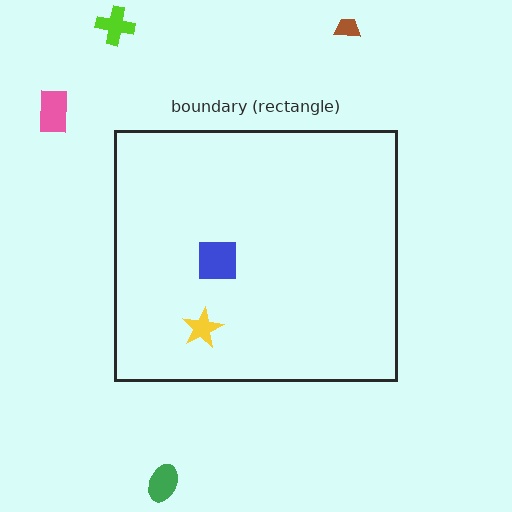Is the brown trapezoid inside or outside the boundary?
Outside.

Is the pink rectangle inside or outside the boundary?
Outside.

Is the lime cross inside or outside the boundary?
Outside.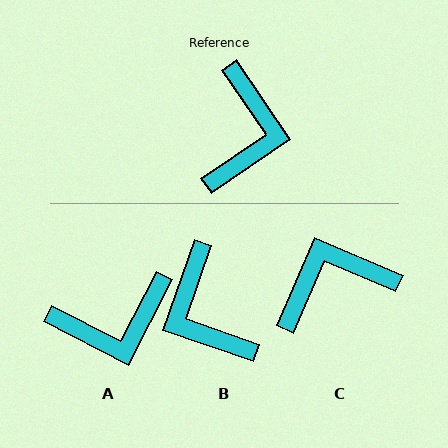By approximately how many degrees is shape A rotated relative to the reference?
Approximately 61 degrees clockwise.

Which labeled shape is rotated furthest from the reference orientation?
B, about 143 degrees away.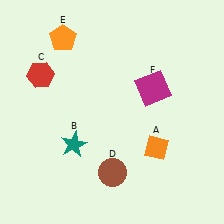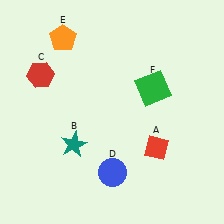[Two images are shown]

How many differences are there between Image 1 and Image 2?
There are 3 differences between the two images.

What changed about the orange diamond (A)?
In Image 1, A is orange. In Image 2, it changed to red.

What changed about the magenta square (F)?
In Image 1, F is magenta. In Image 2, it changed to green.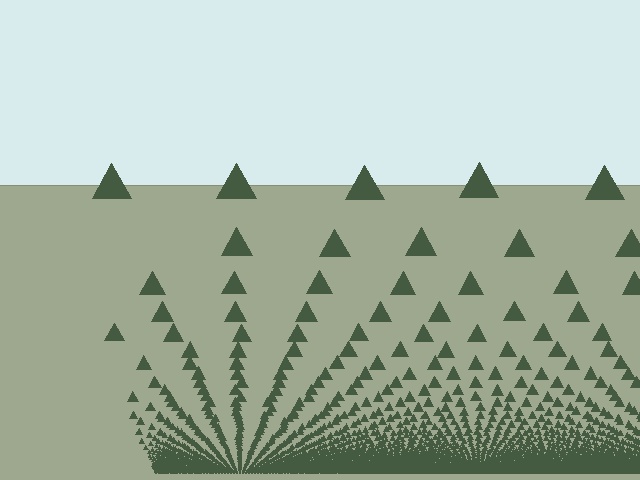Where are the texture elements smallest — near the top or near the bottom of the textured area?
Near the bottom.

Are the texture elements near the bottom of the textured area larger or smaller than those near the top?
Smaller. The gradient is inverted — elements near the bottom are smaller and denser.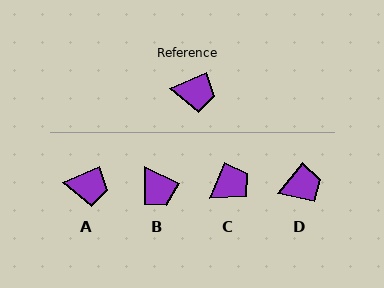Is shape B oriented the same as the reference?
No, it is off by about 49 degrees.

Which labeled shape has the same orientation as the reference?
A.